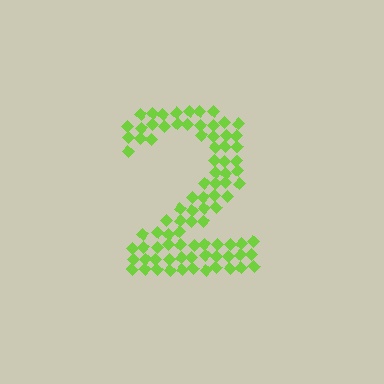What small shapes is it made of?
It is made of small diamonds.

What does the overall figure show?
The overall figure shows the digit 2.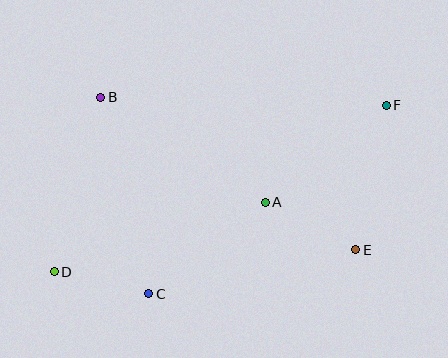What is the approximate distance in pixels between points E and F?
The distance between E and F is approximately 148 pixels.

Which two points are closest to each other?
Points C and D are closest to each other.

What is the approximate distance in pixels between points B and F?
The distance between B and F is approximately 285 pixels.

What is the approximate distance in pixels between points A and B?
The distance between A and B is approximately 195 pixels.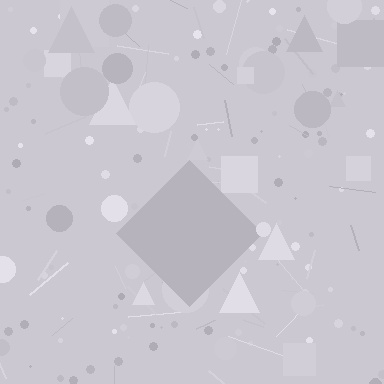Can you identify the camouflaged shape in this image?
The camouflaged shape is a diamond.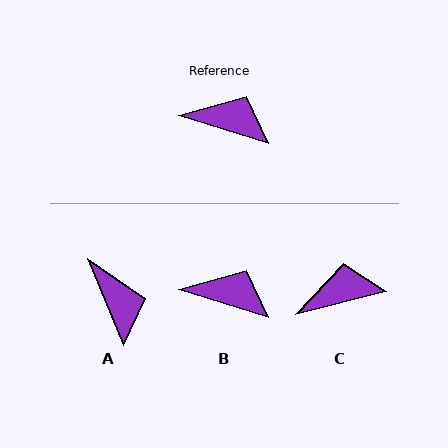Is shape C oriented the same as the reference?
No, it is off by about 31 degrees.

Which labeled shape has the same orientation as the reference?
B.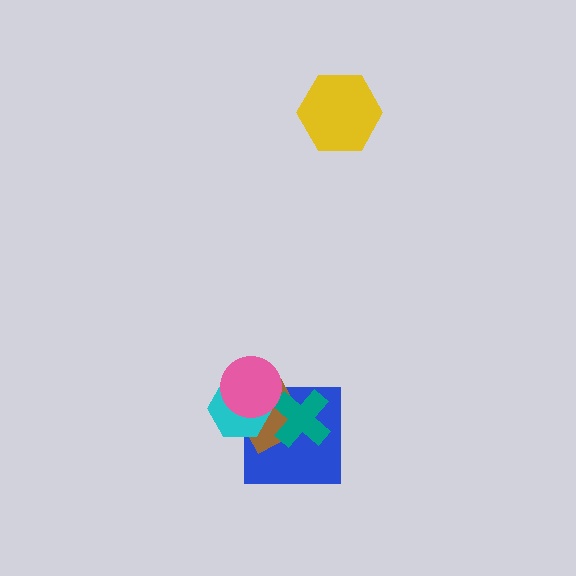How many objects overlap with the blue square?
4 objects overlap with the blue square.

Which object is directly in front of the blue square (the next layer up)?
The brown square is directly in front of the blue square.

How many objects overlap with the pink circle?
3 objects overlap with the pink circle.